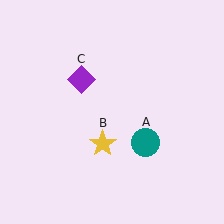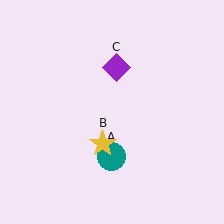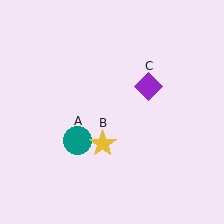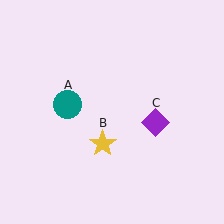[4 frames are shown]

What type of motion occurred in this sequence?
The teal circle (object A), purple diamond (object C) rotated clockwise around the center of the scene.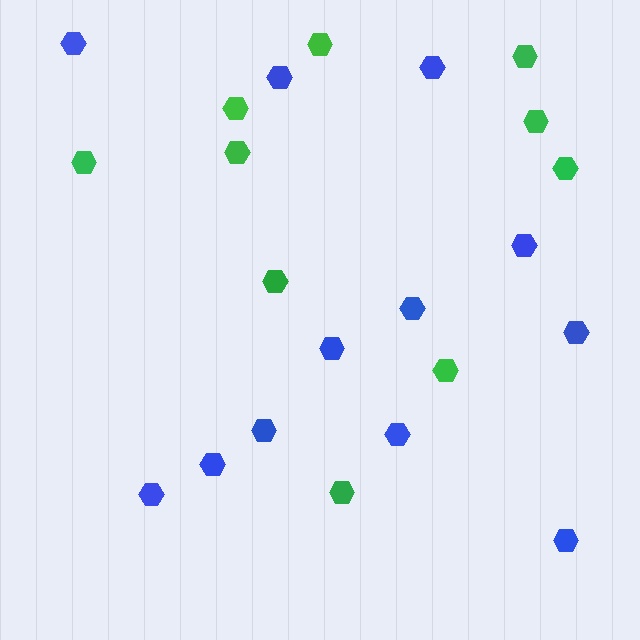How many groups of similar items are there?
There are 2 groups: one group of green hexagons (10) and one group of blue hexagons (12).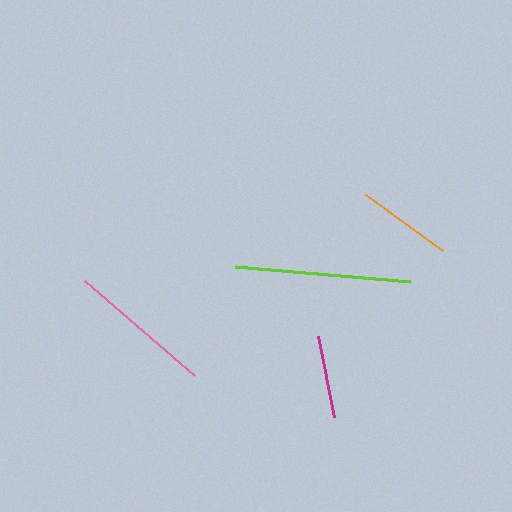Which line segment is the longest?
The lime line is the longest at approximately 175 pixels.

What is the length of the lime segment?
The lime segment is approximately 175 pixels long.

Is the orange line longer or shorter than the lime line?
The lime line is longer than the orange line.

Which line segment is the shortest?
The magenta line is the shortest at approximately 83 pixels.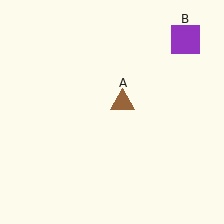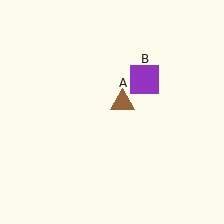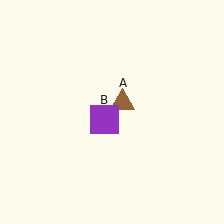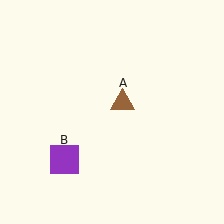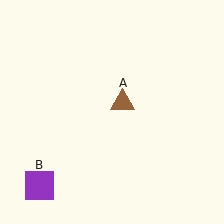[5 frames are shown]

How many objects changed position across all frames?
1 object changed position: purple square (object B).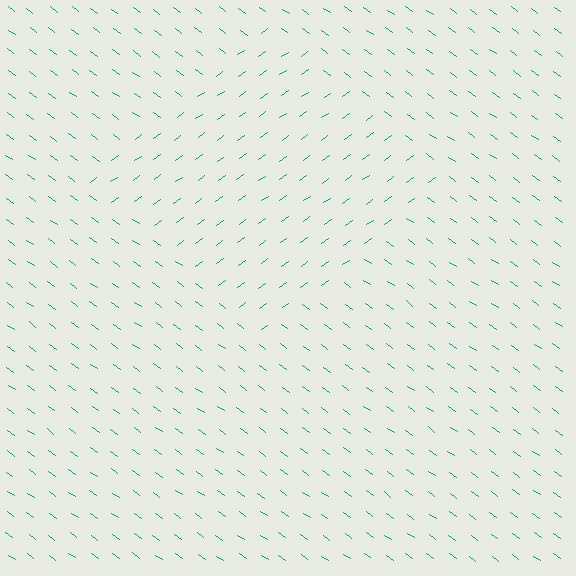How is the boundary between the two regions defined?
The boundary is defined purely by a change in line orientation (approximately 72 degrees difference). All lines are the same color and thickness.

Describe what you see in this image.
The image is filled with small teal line segments. A diamond region in the image has lines oriented differently from the surrounding lines, creating a visible texture boundary.